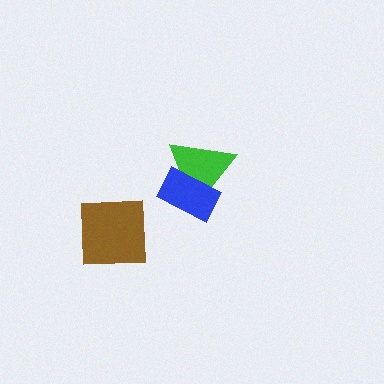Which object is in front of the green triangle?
The blue rectangle is in front of the green triangle.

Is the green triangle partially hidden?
Yes, it is partially covered by another shape.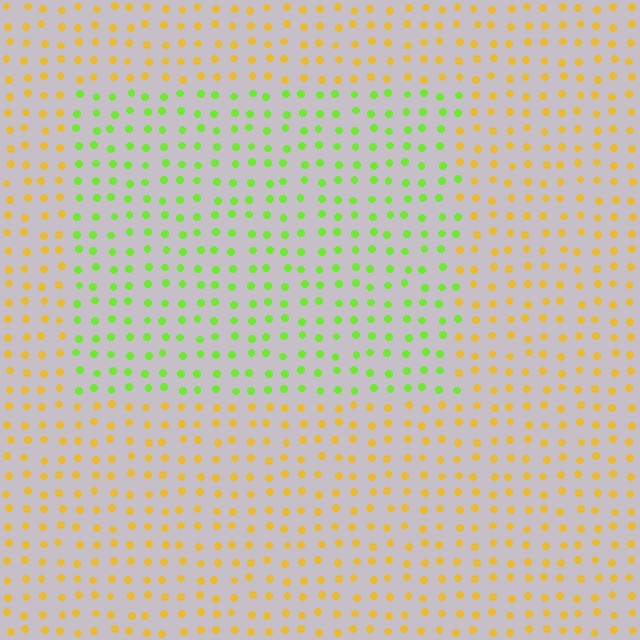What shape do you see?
I see a rectangle.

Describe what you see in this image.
The image is filled with small yellow elements in a uniform arrangement. A rectangle-shaped region is visible where the elements are tinted to a slightly different hue, forming a subtle color boundary.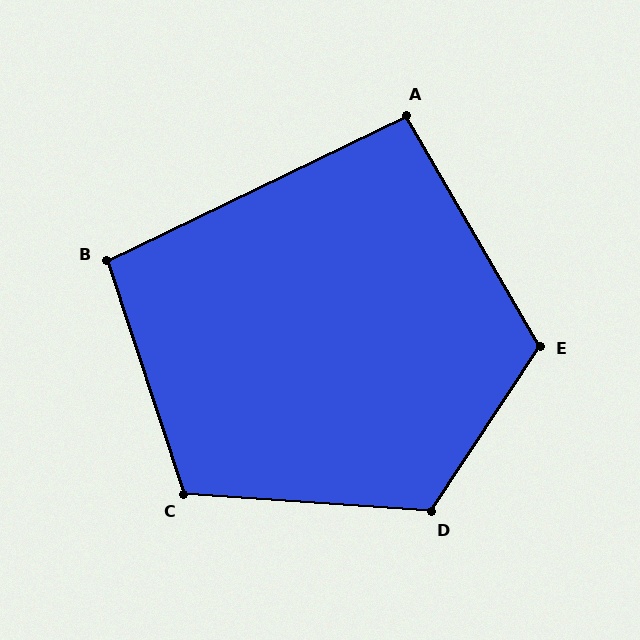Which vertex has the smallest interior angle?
A, at approximately 94 degrees.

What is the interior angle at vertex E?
Approximately 117 degrees (obtuse).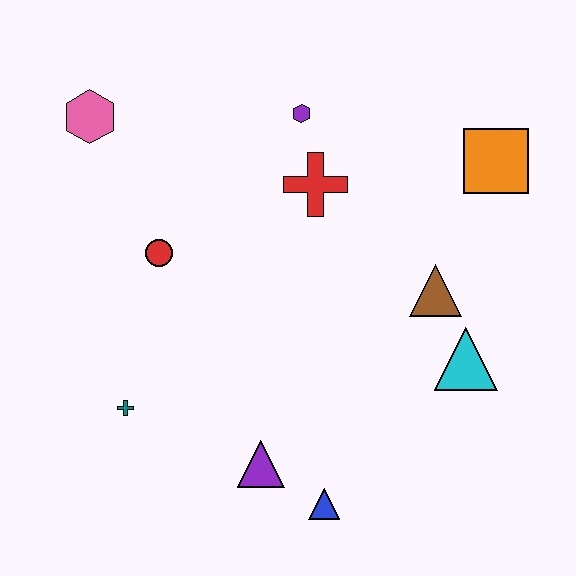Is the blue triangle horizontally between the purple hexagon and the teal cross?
No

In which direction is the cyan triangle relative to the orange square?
The cyan triangle is below the orange square.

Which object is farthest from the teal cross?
The orange square is farthest from the teal cross.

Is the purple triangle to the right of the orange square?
No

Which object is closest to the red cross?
The purple hexagon is closest to the red cross.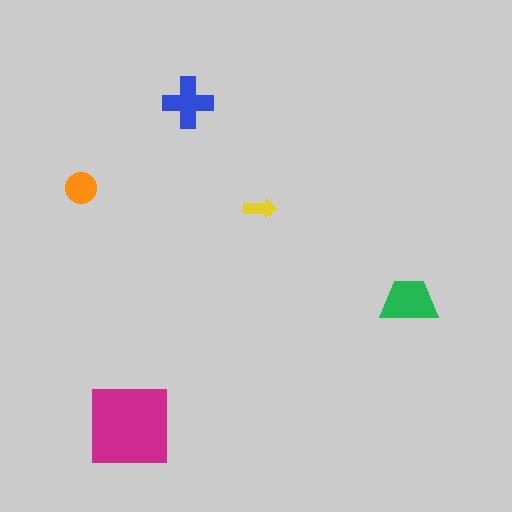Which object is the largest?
The magenta square.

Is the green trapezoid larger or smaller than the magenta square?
Smaller.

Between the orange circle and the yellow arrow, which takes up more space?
The orange circle.